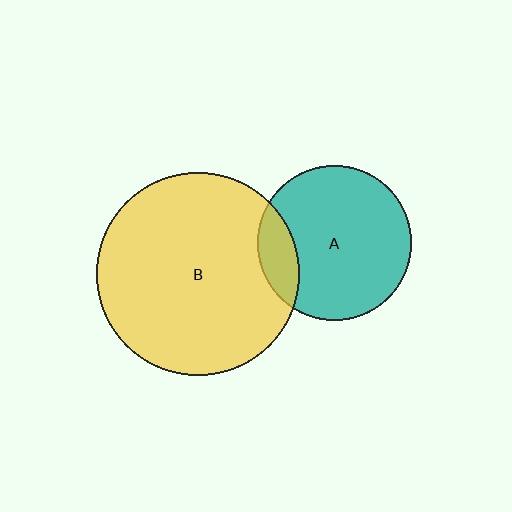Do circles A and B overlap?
Yes.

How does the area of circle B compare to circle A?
Approximately 1.7 times.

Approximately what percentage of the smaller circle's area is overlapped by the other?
Approximately 15%.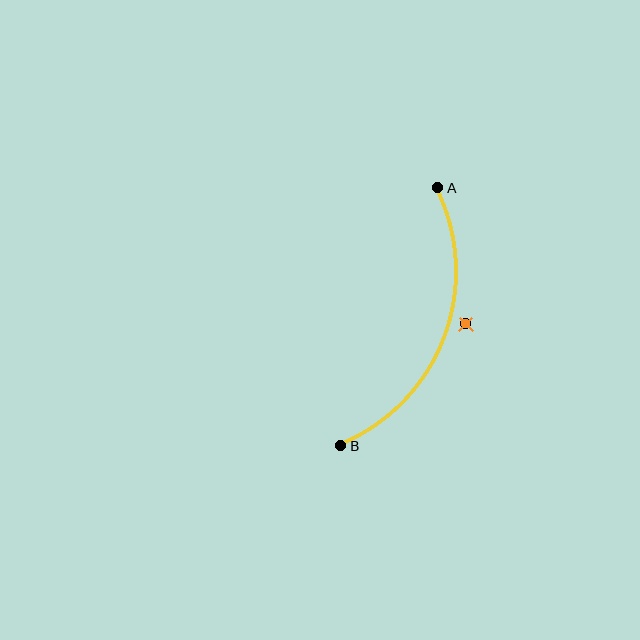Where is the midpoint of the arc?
The arc midpoint is the point on the curve farthest from the straight line joining A and B. It sits to the right of that line.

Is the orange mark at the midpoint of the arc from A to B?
No — the orange mark does not lie on the arc at all. It sits slightly outside the curve.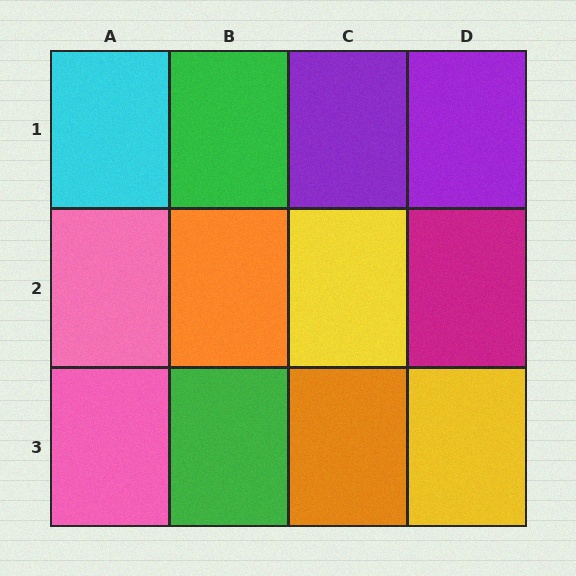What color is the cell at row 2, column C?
Yellow.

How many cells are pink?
2 cells are pink.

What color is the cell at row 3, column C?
Orange.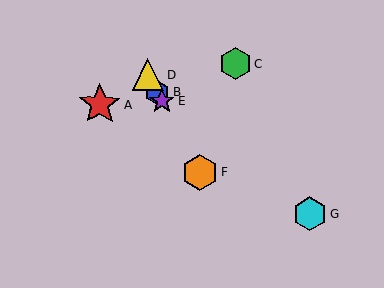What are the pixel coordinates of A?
Object A is at (100, 104).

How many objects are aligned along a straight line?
4 objects (B, D, E, F) are aligned along a straight line.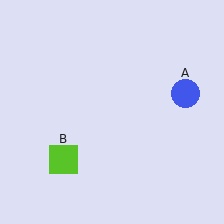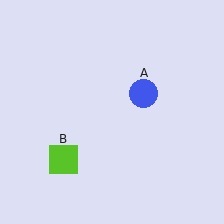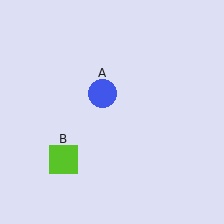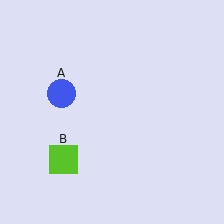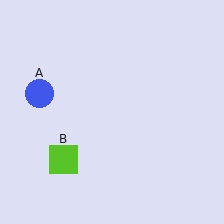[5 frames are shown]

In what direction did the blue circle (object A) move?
The blue circle (object A) moved left.